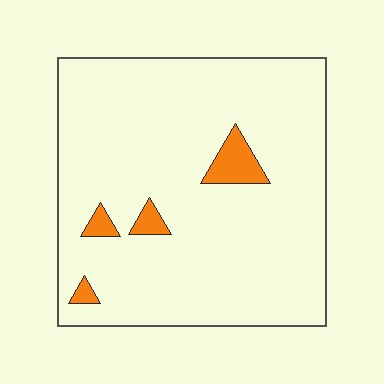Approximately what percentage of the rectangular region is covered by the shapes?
Approximately 5%.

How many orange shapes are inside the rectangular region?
4.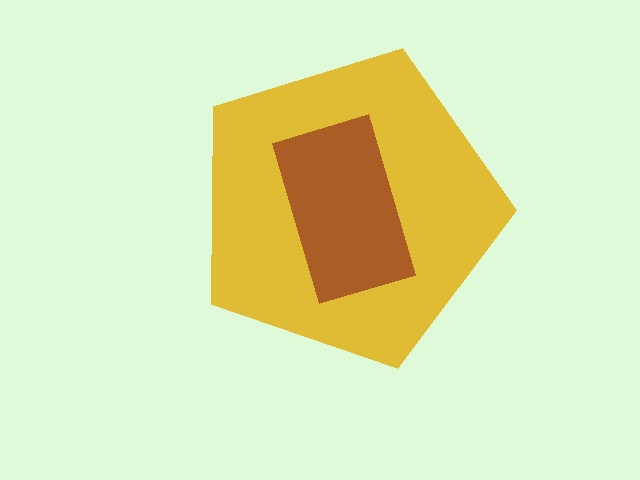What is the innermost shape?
The brown rectangle.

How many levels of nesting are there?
2.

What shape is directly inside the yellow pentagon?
The brown rectangle.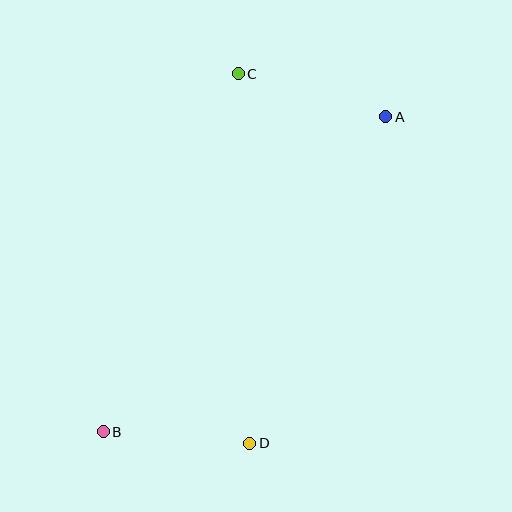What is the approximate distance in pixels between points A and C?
The distance between A and C is approximately 153 pixels.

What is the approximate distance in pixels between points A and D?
The distance between A and D is approximately 354 pixels.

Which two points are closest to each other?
Points B and D are closest to each other.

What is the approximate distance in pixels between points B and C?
The distance between B and C is approximately 383 pixels.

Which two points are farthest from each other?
Points A and B are farthest from each other.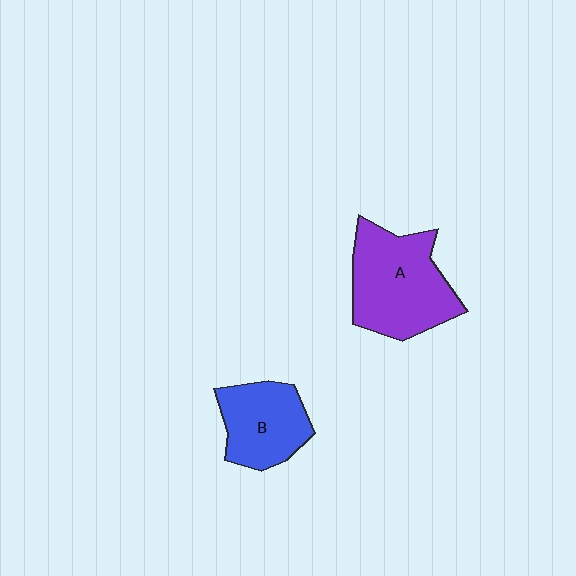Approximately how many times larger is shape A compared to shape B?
Approximately 1.5 times.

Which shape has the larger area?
Shape A (purple).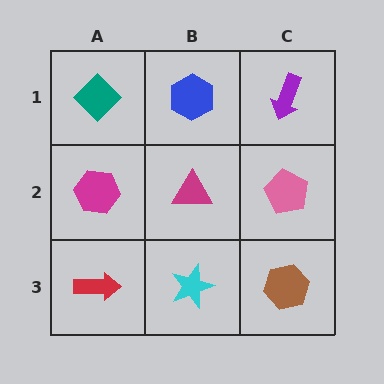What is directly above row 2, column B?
A blue hexagon.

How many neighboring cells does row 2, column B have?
4.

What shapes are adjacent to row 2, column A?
A teal diamond (row 1, column A), a red arrow (row 3, column A), a magenta triangle (row 2, column B).